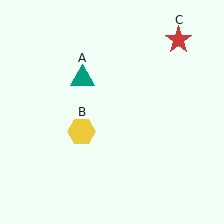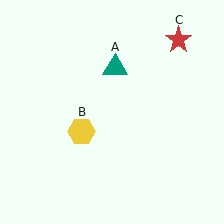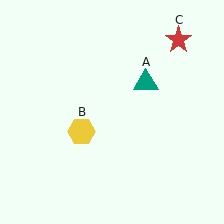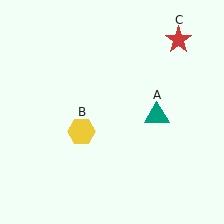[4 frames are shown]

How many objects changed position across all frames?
1 object changed position: teal triangle (object A).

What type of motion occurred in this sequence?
The teal triangle (object A) rotated clockwise around the center of the scene.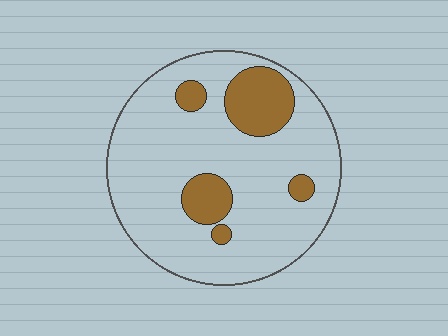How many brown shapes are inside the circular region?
5.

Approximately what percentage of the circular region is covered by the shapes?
Approximately 20%.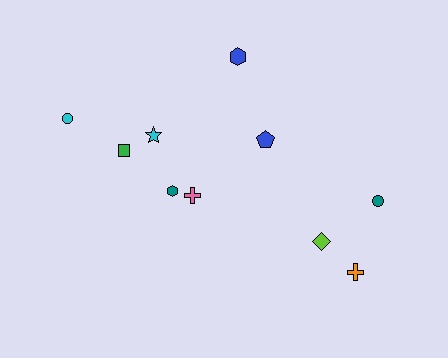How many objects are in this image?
There are 10 objects.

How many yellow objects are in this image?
There are no yellow objects.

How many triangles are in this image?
There are no triangles.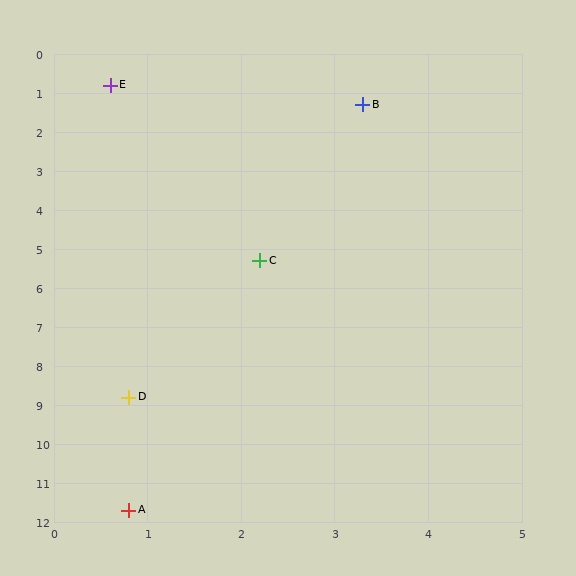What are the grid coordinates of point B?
Point B is at approximately (3.3, 1.3).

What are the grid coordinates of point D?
Point D is at approximately (0.8, 8.8).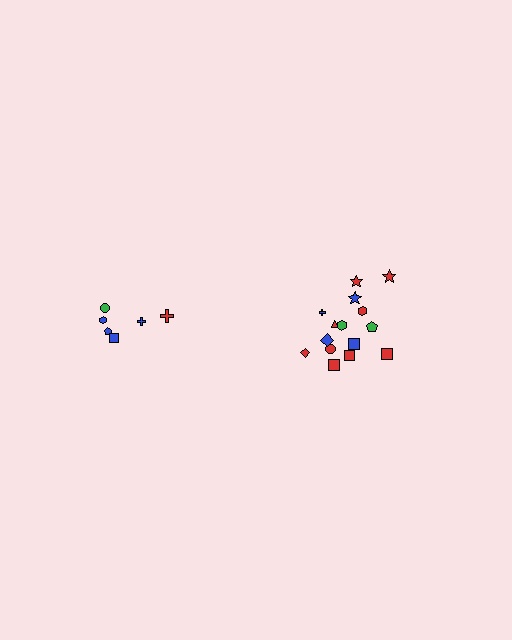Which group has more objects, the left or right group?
The right group.